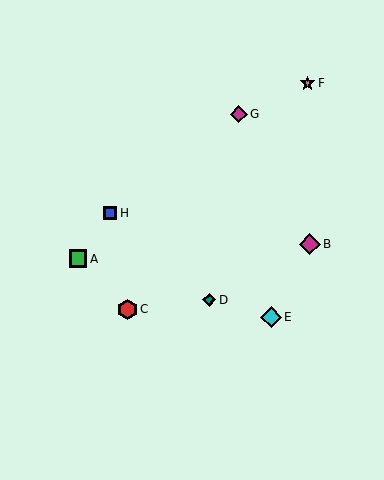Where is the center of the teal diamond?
The center of the teal diamond is at (209, 300).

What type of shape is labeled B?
Shape B is a magenta diamond.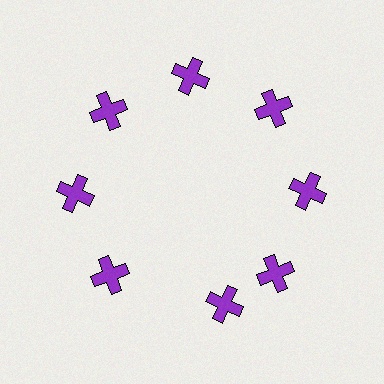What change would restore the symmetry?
The symmetry would be restored by rotating it back into even spacing with its neighbors so that all 8 crosses sit at equal angles and equal distance from the center.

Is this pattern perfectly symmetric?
No. The 8 purple crosses are arranged in a ring, but one element near the 6 o'clock position is rotated out of alignment along the ring, breaking the 8-fold rotational symmetry.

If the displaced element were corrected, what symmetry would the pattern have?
It would have 8-fold rotational symmetry — the pattern would map onto itself every 45 degrees.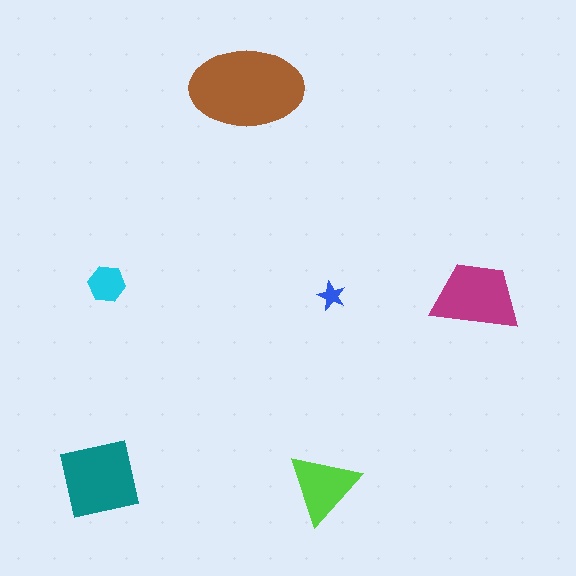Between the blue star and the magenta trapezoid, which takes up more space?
The magenta trapezoid.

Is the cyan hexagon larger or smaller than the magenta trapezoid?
Smaller.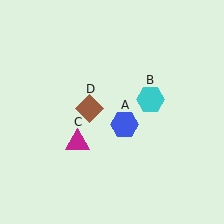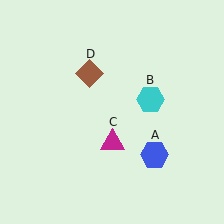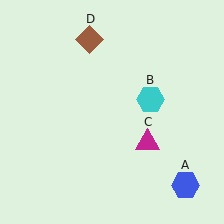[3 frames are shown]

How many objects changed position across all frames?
3 objects changed position: blue hexagon (object A), magenta triangle (object C), brown diamond (object D).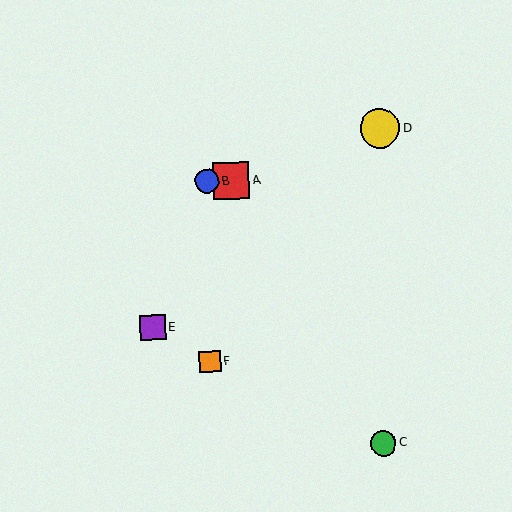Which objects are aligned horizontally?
Objects A, B are aligned horizontally.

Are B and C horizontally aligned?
No, B is at y≈181 and C is at y≈443.